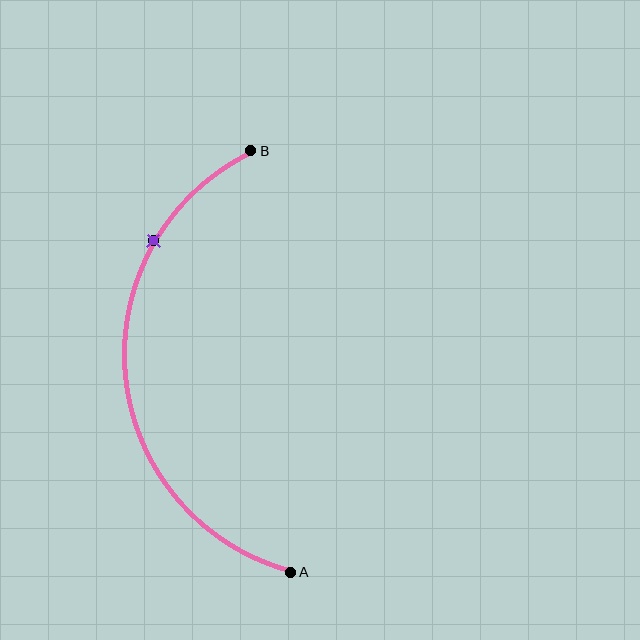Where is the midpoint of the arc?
The arc midpoint is the point on the curve farthest from the straight line joining A and B. It sits to the left of that line.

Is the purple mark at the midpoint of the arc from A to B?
No. The purple mark lies on the arc but is closer to endpoint B. The arc midpoint would be at the point on the curve equidistant along the arc from both A and B.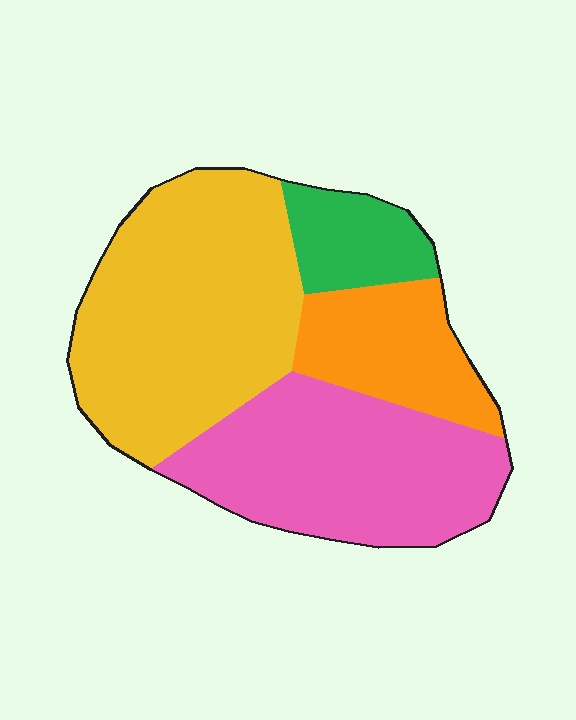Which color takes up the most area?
Yellow, at roughly 40%.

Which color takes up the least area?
Green, at roughly 10%.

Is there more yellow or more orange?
Yellow.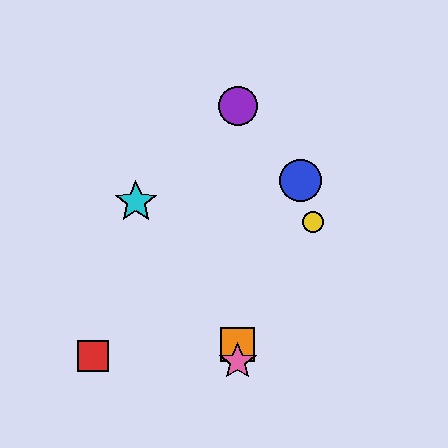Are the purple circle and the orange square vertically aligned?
Yes, both are at x≈238.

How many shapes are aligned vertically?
4 shapes (the green circle, the purple circle, the orange square, the pink star) are aligned vertically.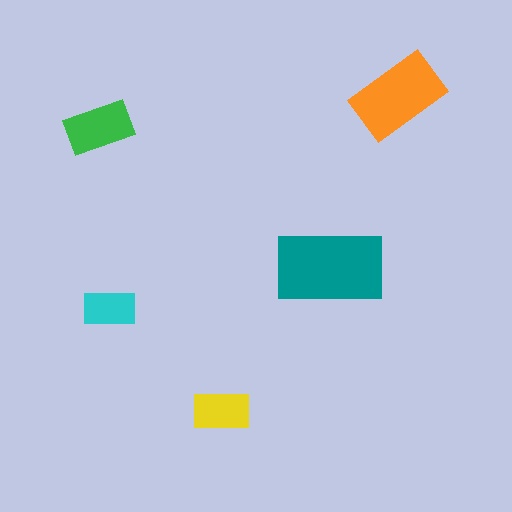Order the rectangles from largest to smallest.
the teal one, the orange one, the green one, the yellow one, the cyan one.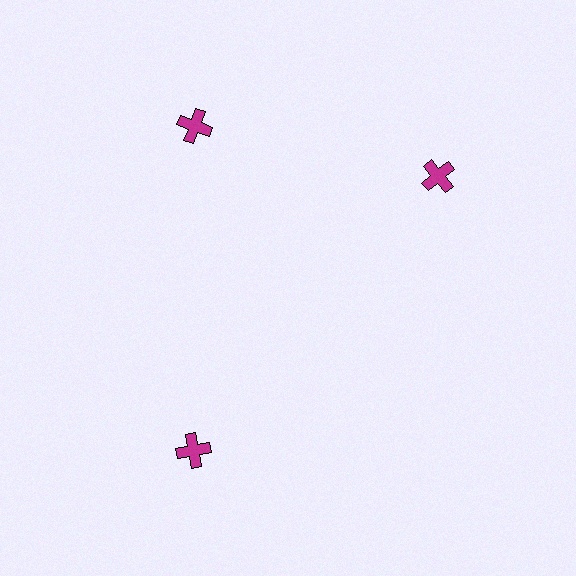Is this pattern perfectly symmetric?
No. The 3 magenta crosses are arranged in a ring, but one element near the 3 o'clock position is rotated out of alignment along the ring, breaking the 3-fold rotational symmetry.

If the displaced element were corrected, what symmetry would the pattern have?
It would have 3-fold rotational symmetry — the pattern would map onto itself every 120 degrees.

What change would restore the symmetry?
The symmetry would be restored by rotating it back into even spacing with its neighbors so that all 3 crosses sit at equal angles and equal distance from the center.